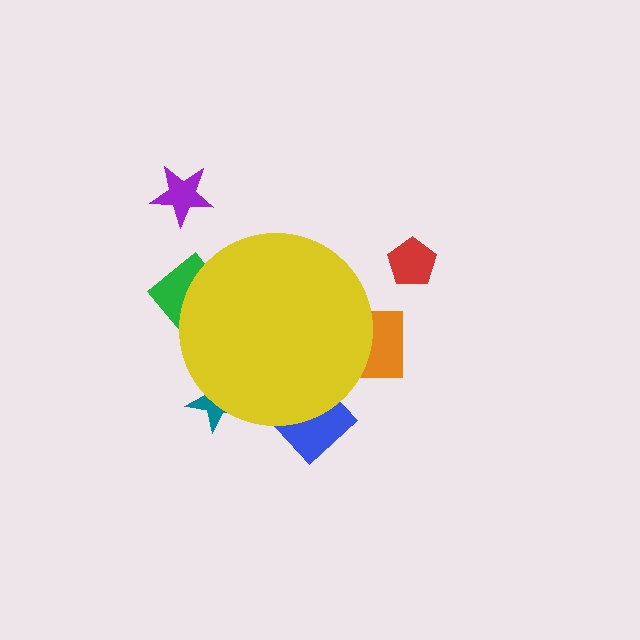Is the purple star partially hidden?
No, the purple star is fully visible.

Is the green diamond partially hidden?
Yes, the green diamond is partially hidden behind the yellow circle.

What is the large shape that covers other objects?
A yellow circle.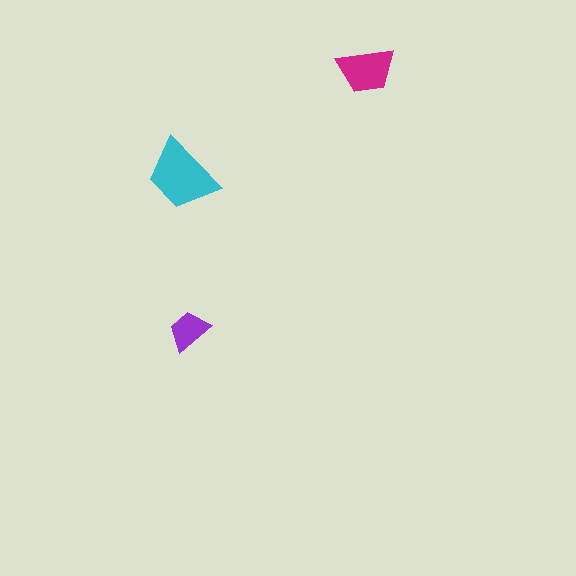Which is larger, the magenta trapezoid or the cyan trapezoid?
The cyan one.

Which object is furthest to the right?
The magenta trapezoid is rightmost.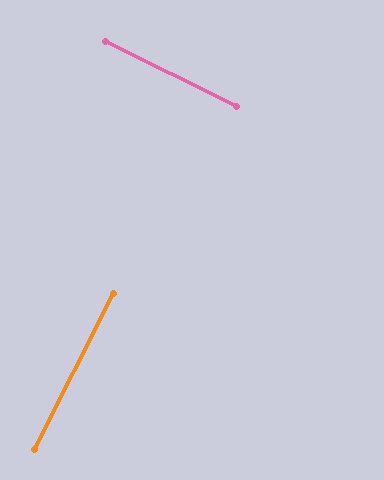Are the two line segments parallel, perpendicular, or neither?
Perpendicular — they meet at approximately 90°.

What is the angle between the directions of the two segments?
Approximately 90 degrees.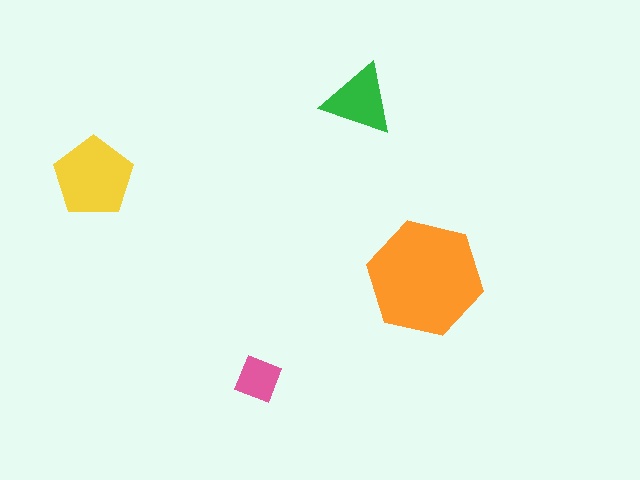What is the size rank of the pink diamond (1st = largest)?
4th.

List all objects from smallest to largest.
The pink diamond, the green triangle, the yellow pentagon, the orange hexagon.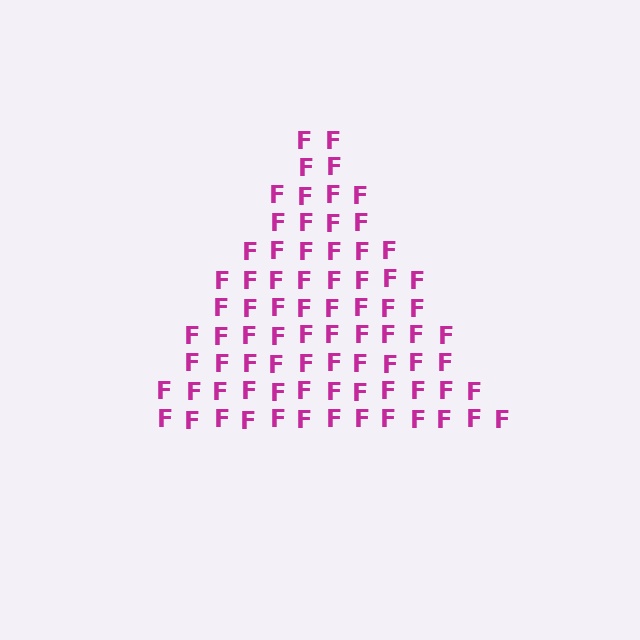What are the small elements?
The small elements are letter F's.